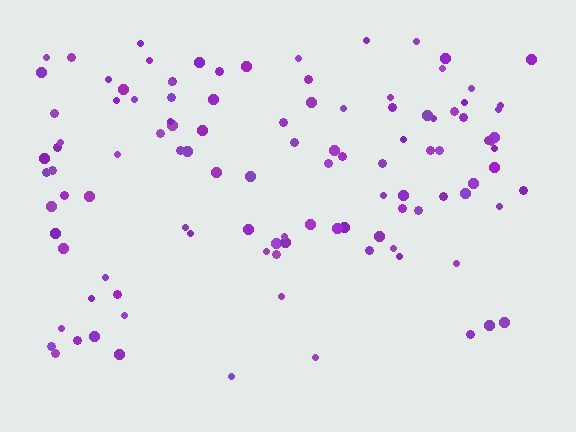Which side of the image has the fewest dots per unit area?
The bottom.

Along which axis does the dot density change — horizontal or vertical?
Vertical.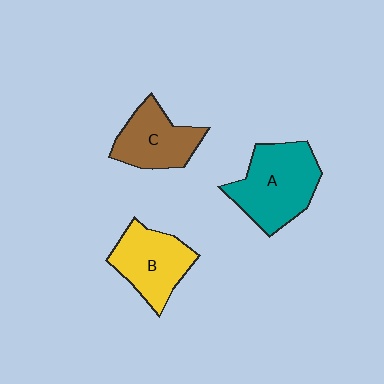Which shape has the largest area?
Shape A (teal).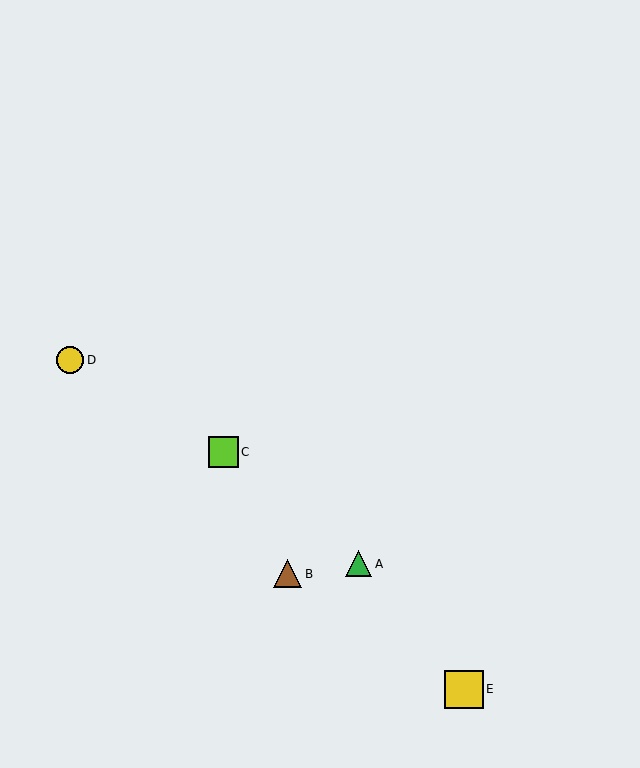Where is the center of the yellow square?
The center of the yellow square is at (464, 689).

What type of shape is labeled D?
Shape D is a yellow circle.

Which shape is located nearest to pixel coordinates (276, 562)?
The brown triangle (labeled B) at (288, 574) is nearest to that location.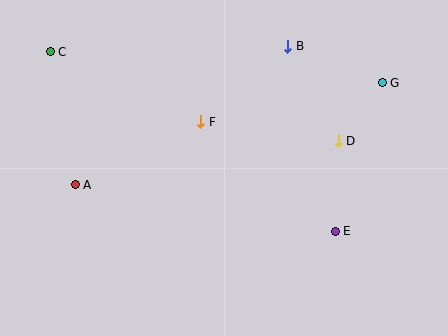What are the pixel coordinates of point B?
Point B is at (288, 46).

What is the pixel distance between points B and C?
The distance between B and C is 238 pixels.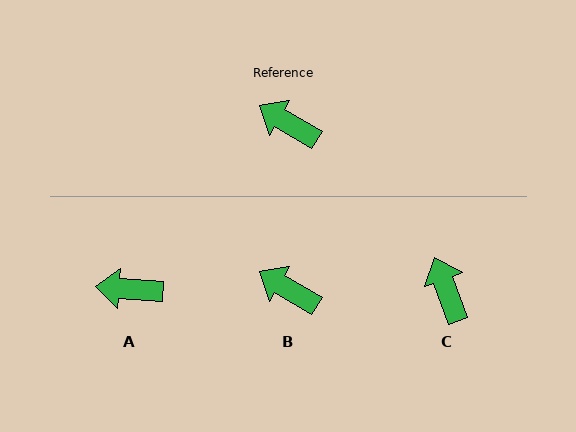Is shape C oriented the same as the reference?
No, it is off by about 39 degrees.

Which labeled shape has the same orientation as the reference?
B.